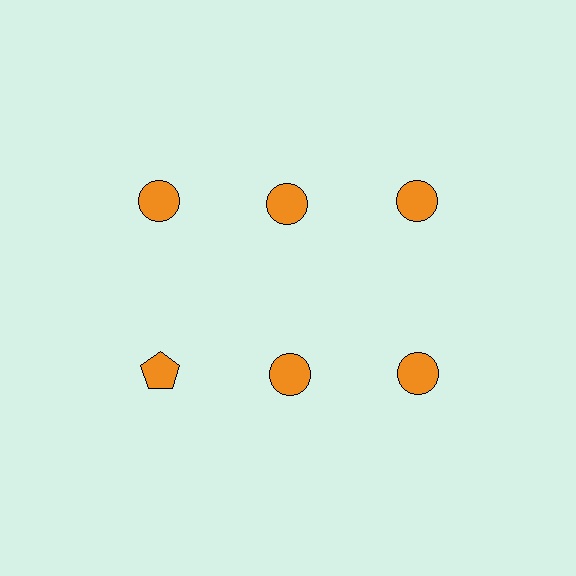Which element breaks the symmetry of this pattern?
The orange pentagon in the second row, leftmost column breaks the symmetry. All other shapes are orange circles.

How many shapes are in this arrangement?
There are 6 shapes arranged in a grid pattern.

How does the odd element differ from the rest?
It has a different shape: pentagon instead of circle.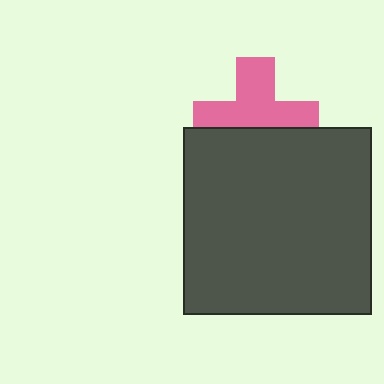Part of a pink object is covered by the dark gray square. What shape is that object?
It is a cross.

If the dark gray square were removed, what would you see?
You would see the complete pink cross.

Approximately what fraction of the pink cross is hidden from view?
Roughly 39% of the pink cross is hidden behind the dark gray square.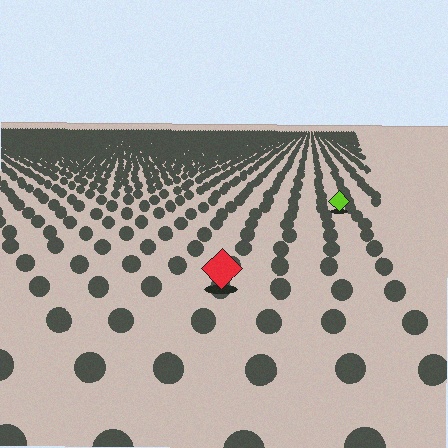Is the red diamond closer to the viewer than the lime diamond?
Yes. The red diamond is closer — you can tell from the texture gradient: the ground texture is coarser near it.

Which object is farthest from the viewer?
The lime diamond is farthest from the viewer. It appears smaller and the ground texture around it is denser.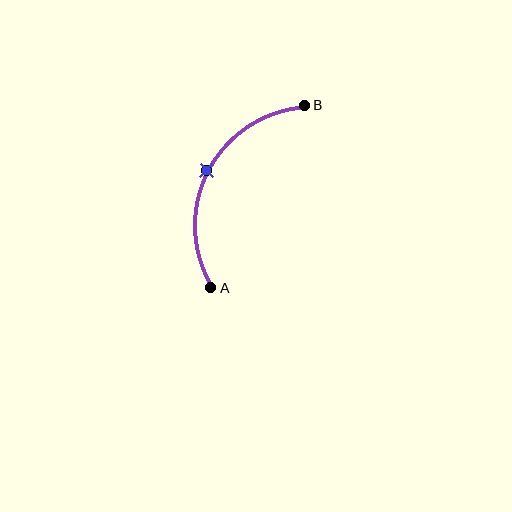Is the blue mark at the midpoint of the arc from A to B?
Yes. The blue mark lies on the arc at equal arc-length from both A and B — it is the arc midpoint.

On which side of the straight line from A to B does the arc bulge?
The arc bulges to the left of the straight line connecting A and B.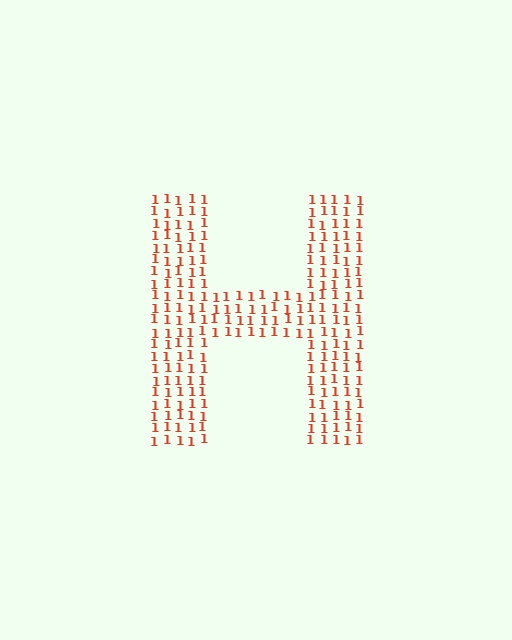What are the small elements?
The small elements are digit 1's.